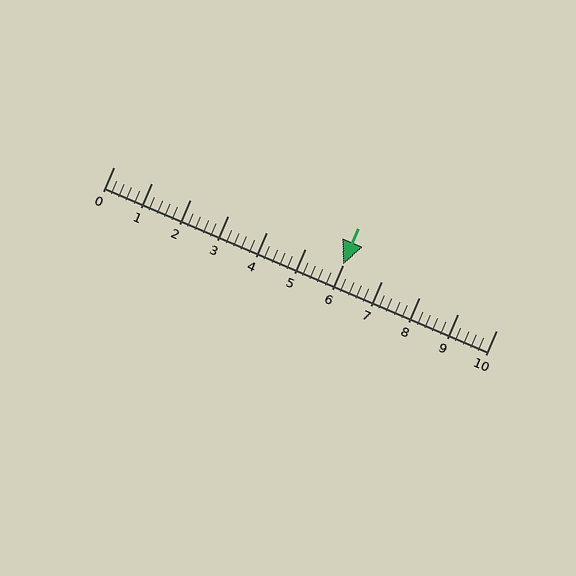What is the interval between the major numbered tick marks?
The major tick marks are spaced 1 units apart.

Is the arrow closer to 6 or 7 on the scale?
The arrow is closer to 6.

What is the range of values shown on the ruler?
The ruler shows values from 0 to 10.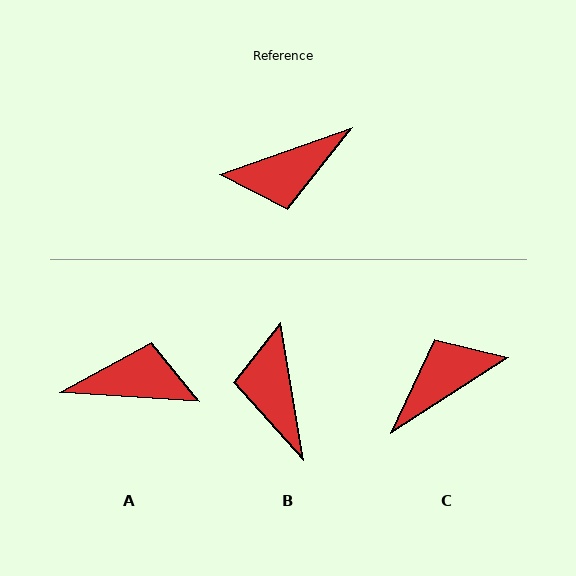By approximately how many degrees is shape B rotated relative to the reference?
Approximately 100 degrees clockwise.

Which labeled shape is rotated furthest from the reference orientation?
C, about 167 degrees away.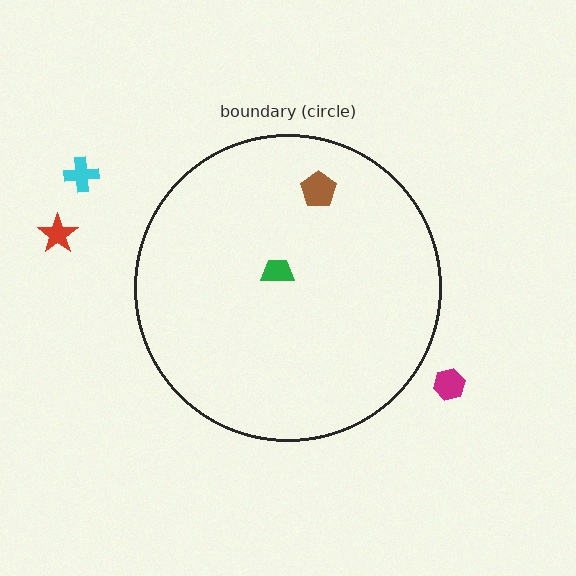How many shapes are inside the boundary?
2 inside, 3 outside.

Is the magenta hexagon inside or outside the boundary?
Outside.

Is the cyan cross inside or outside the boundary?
Outside.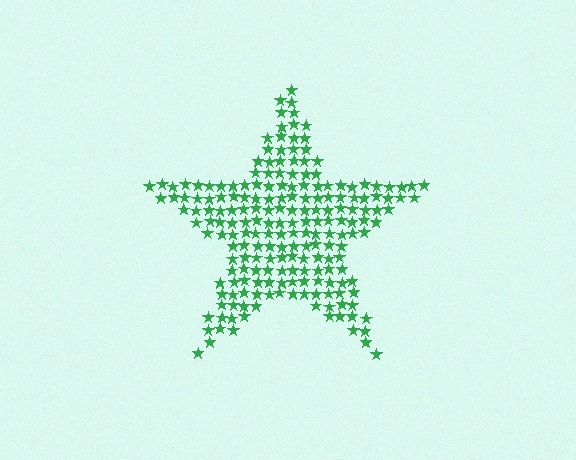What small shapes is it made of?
It is made of small stars.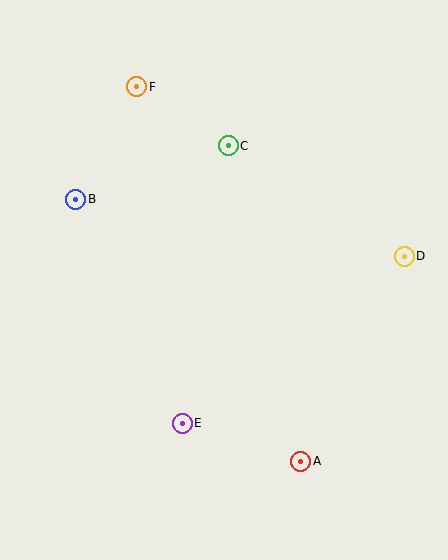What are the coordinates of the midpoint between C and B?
The midpoint between C and B is at (152, 173).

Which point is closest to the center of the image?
Point C at (228, 146) is closest to the center.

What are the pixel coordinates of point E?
Point E is at (182, 423).